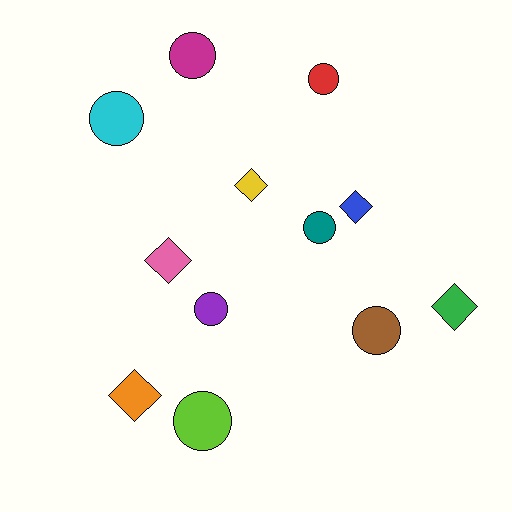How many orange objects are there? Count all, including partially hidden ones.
There is 1 orange object.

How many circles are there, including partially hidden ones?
There are 7 circles.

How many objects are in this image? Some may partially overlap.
There are 12 objects.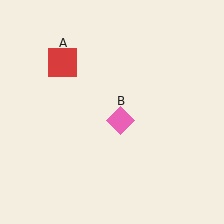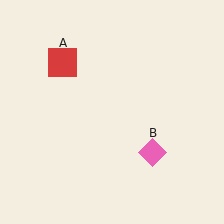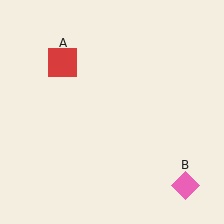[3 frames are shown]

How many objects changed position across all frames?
1 object changed position: pink diamond (object B).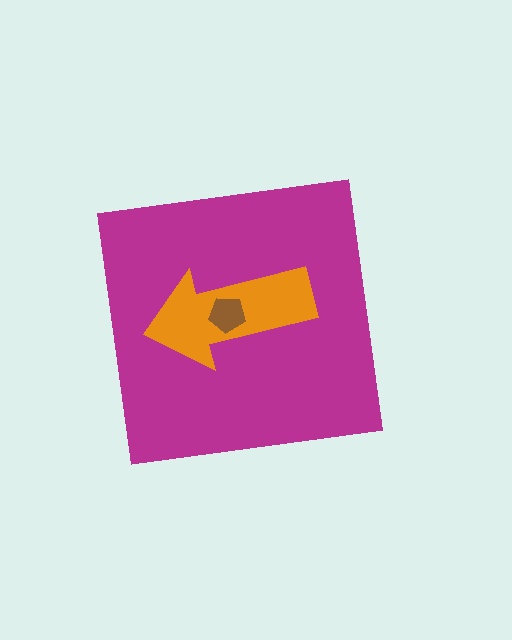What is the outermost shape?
The magenta square.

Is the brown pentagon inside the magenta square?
Yes.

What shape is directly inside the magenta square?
The orange arrow.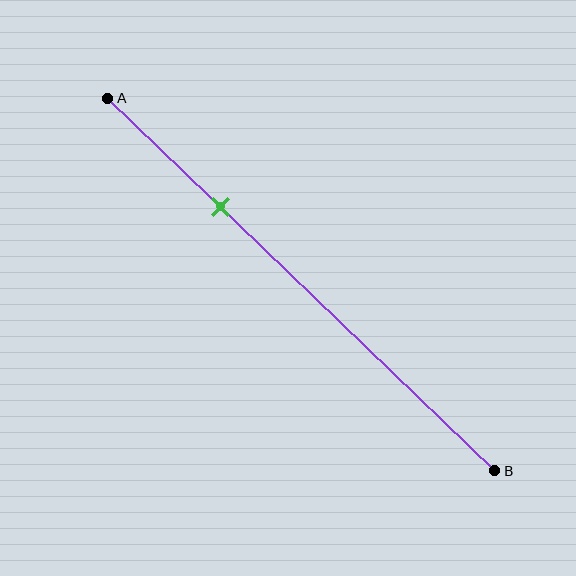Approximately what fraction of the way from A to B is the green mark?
The green mark is approximately 30% of the way from A to B.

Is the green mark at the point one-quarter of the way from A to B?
No, the mark is at about 30% from A, not at the 25% one-quarter point.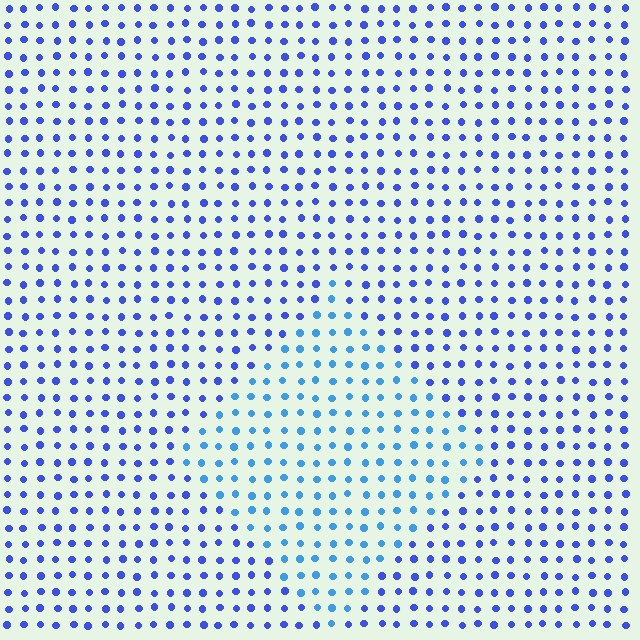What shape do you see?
I see a diamond.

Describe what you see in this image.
The image is filled with small blue elements in a uniform arrangement. A diamond-shaped region is visible where the elements are tinted to a slightly different hue, forming a subtle color boundary.